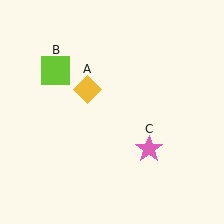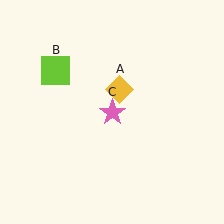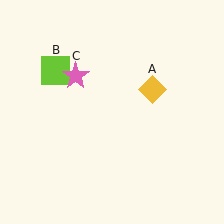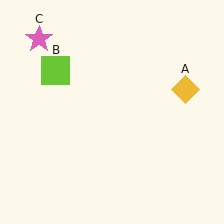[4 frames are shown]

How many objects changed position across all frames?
2 objects changed position: yellow diamond (object A), pink star (object C).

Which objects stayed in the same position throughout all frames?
Lime square (object B) remained stationary.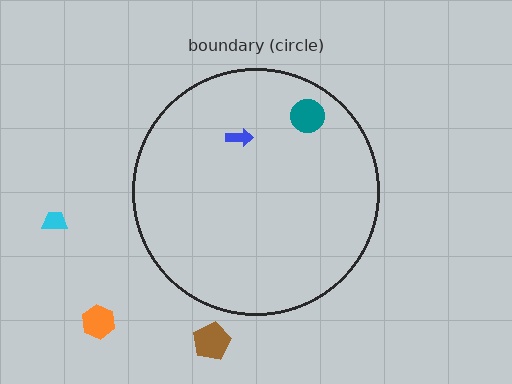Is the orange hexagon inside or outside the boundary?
Outside.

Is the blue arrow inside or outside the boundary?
Inside.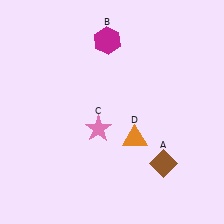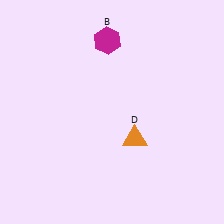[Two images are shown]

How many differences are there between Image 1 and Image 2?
There are 2 differences between the two images.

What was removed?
The pink star (C), the brown diamond (A) were removed in Image 2.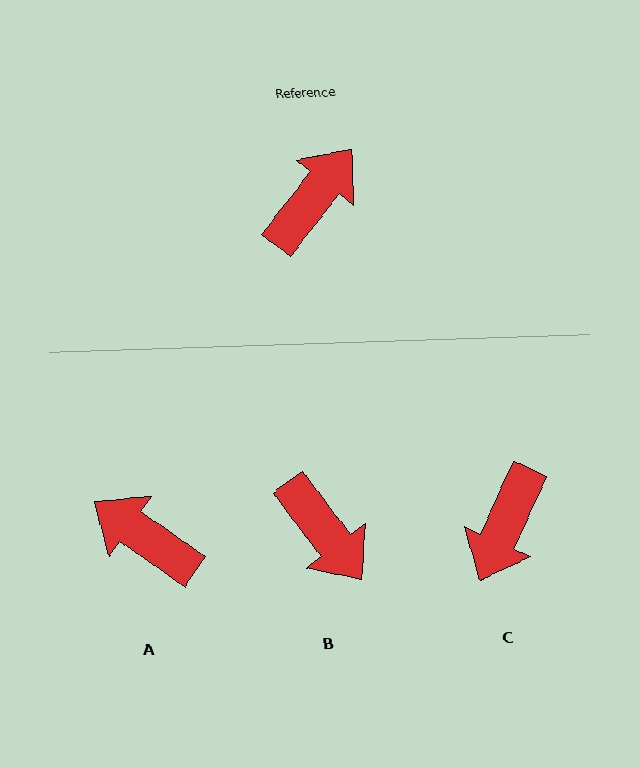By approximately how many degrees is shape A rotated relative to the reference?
Approximately 93 degrees counter-clockwise.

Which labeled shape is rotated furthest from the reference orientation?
C, about 166 degrees away.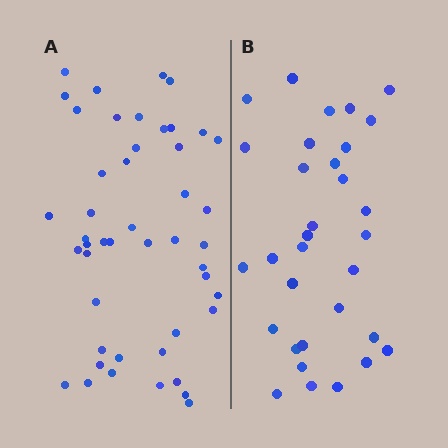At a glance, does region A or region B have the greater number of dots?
Region A (the left region) has more dots.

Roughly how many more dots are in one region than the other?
Region A has approximately 15 more dots than region B.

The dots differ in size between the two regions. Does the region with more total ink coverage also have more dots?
No. Region B has more total ink coverage because its dots are larger, but region A actually contains more individual dots. Total area can be misleading — the number of items is what matters here.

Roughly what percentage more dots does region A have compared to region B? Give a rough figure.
About 45% more.